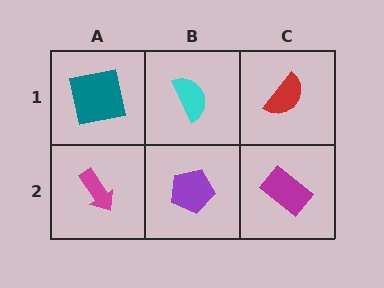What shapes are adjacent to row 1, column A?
A magenta arrow (row 2, column A), a cyan semicircle (row 1, column B).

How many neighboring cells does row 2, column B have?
3.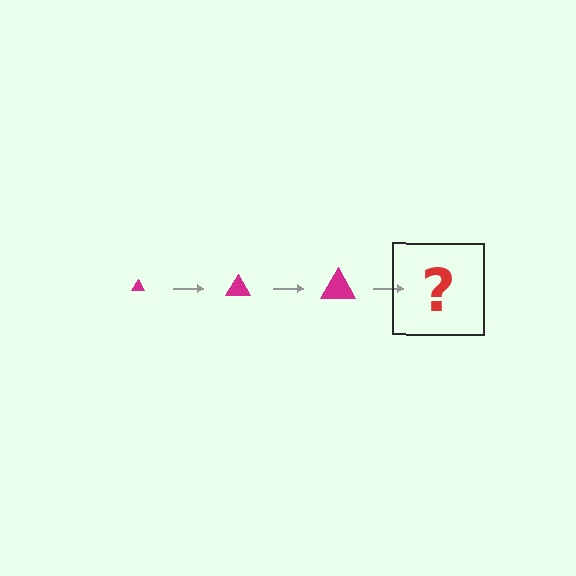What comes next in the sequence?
The next element should be a magenta triangle, larger than the previous one.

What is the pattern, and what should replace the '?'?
The pattern is that the triangle gets progressively larger each step. The '?' should be a magenta triangle, larger than the previous one.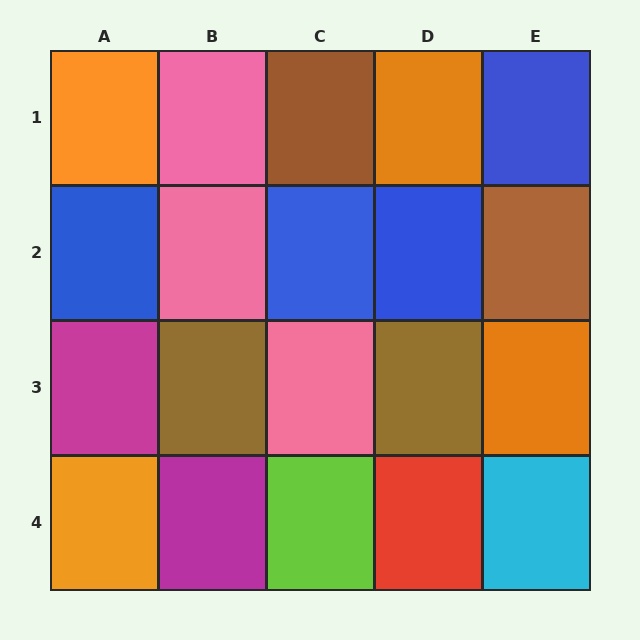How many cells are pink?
3 cells are pink.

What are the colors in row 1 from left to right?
Orange, pink, brown, orange, blue.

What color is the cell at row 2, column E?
Brown.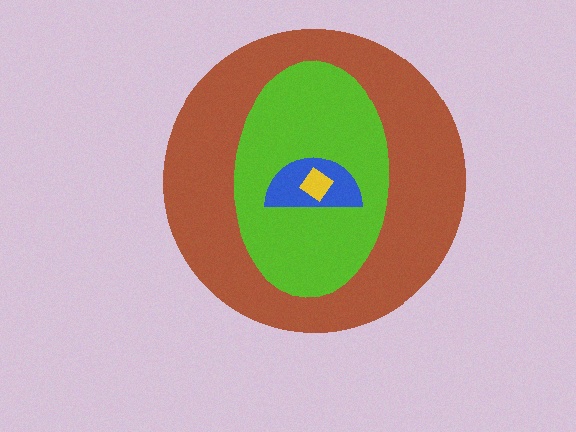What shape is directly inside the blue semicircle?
The yellow diamond.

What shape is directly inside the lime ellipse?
The blue semicircle.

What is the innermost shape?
The yellow diamond.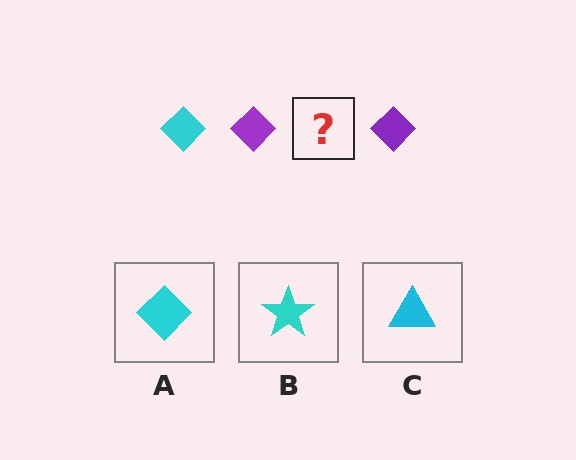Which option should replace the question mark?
Option A.